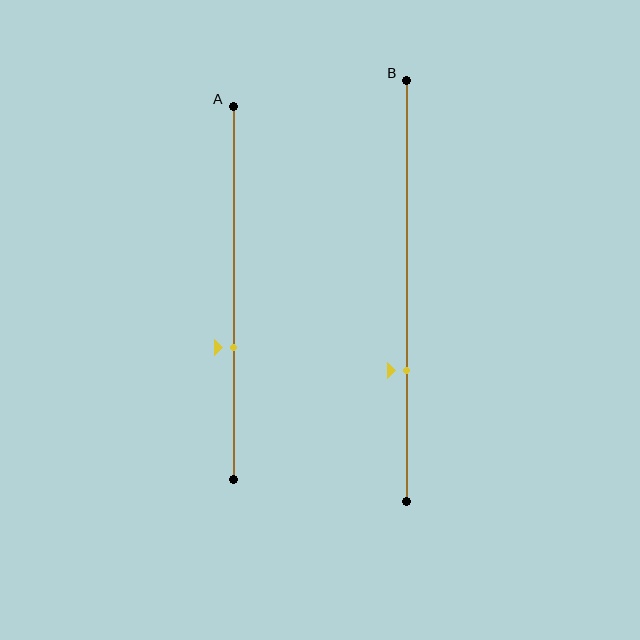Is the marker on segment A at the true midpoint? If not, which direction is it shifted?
No, the marker on segment A is shifted downward by about 14% of the segment length.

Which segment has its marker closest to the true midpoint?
Segment A has its marker closest to the true midpoint.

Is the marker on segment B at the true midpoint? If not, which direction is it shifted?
No, the marker on segment B is shifted downward by about 19% of the segment length.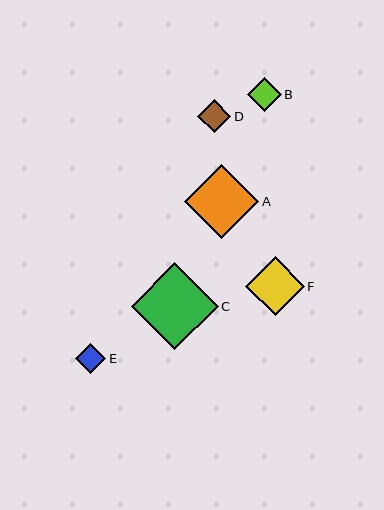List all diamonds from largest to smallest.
From largest to smallest: C, A, F, B, D, E.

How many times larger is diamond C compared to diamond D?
Diamond C is approximately 2.6 times the size of diamond D.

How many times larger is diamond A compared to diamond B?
Diamond A is approximately 2.2 times the size of diamond B.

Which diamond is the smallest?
Diamond E is the smallest with a size of approximately 30 pixels.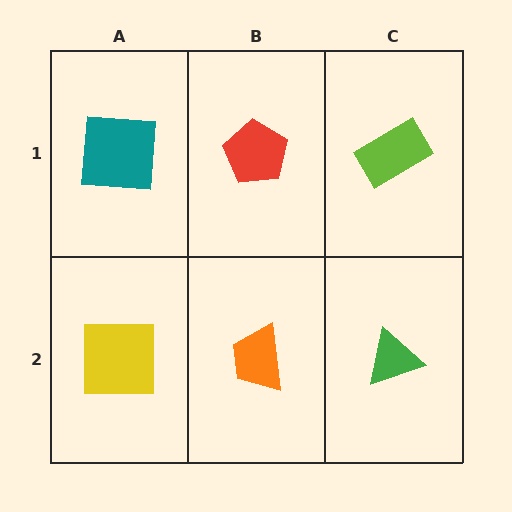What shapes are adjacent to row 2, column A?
A teal square (row 1, column A), an orange trapezoid (row 2, column B).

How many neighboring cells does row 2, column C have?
2.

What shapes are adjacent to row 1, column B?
An orange trapezoid (row 2, column B), a teal square (row 1, column A), a lime rectangle (row 1, column C).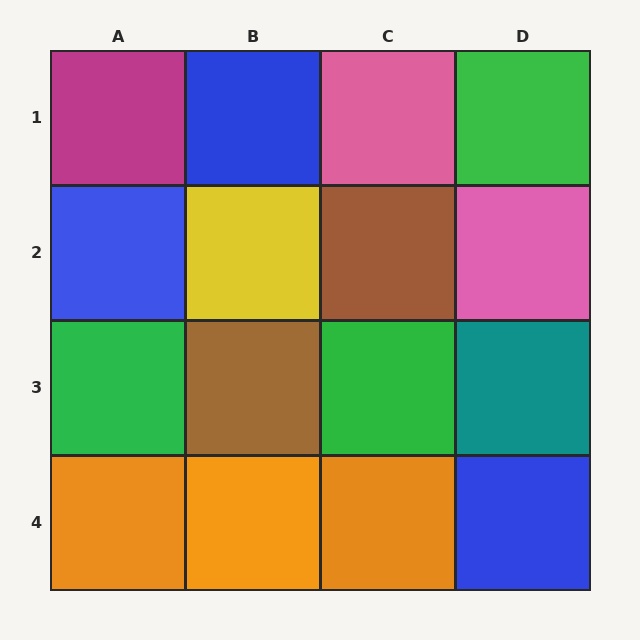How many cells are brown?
2 cells are brown.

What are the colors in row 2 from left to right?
Blue, yellow, brown, pink.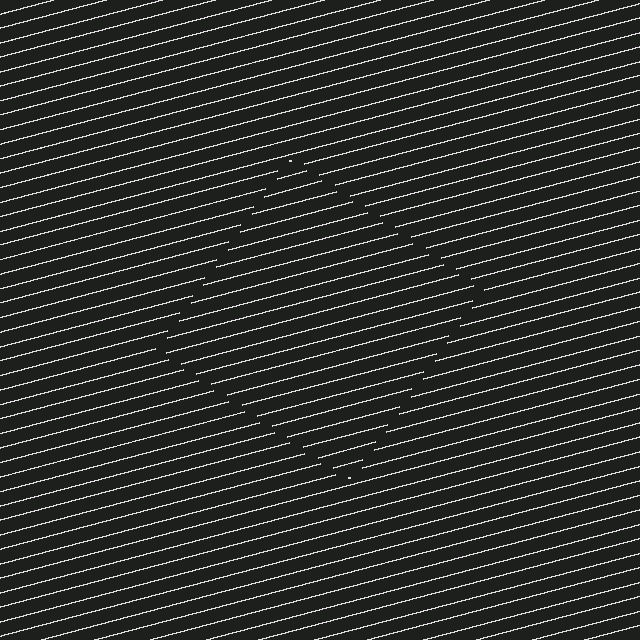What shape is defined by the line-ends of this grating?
An illusory square. The interior of the shape contains the same grating, shifted by half a period — the contour is defined by the phase discontinuity where line-ends from the inner and outer gratings abut.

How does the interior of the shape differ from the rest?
The interior of the shape contains the same grating, shifted by half a period — the contour is defined by the phase discontinuity where line-ends from the inner and outer gratings abut.